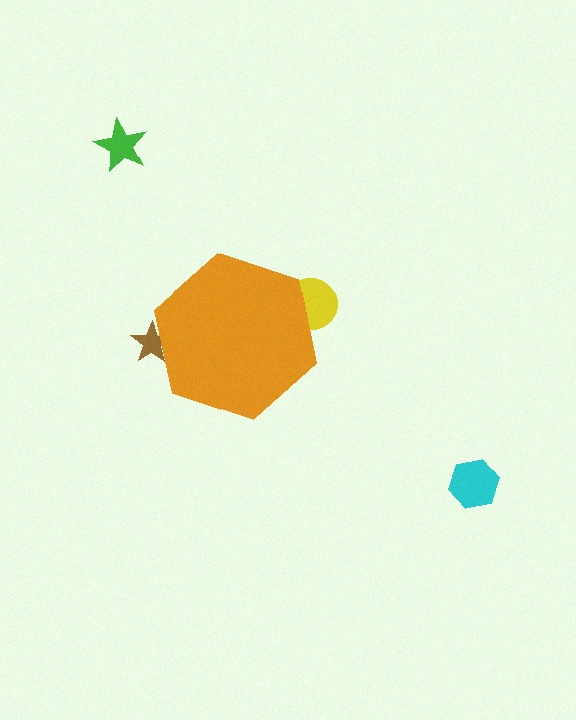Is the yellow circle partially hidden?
Yes, the yellow circle is partially hidden behind the orange hexagon.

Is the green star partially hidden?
No, the green star is fully visible.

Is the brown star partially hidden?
Yes, the brown star is partially hidden behind the orange hexagon.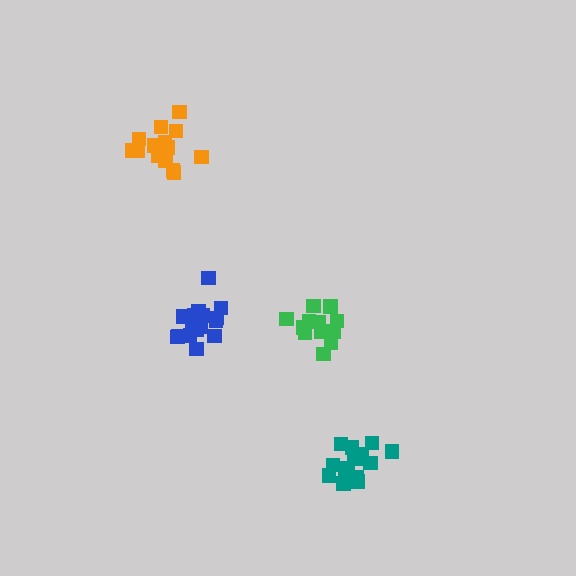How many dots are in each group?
Group 1: 16 dots, Group 2: 15 dots, Group 3: 18 dots, Group 4: 13 dots (62 total).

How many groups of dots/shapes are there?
There are 4 groups.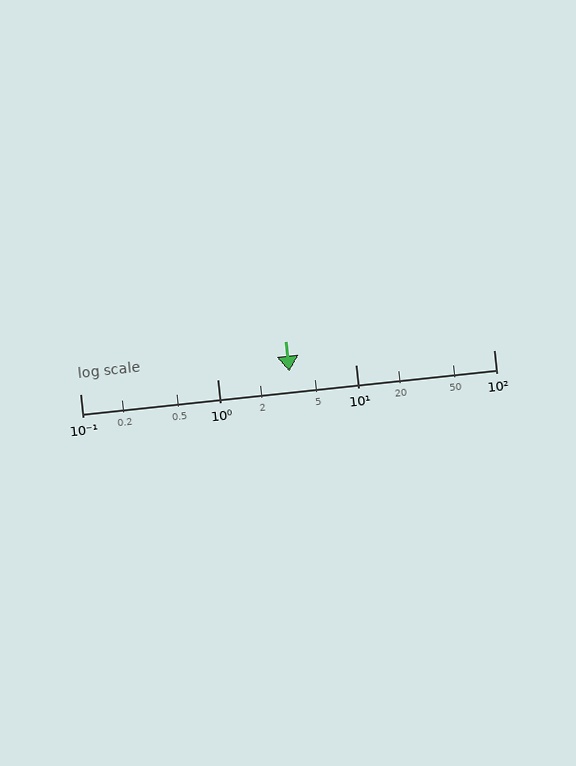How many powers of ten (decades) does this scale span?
The scale spans 3 decades, from 0.1 to 100.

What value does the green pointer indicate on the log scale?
The pointer indicates approximately 3.3.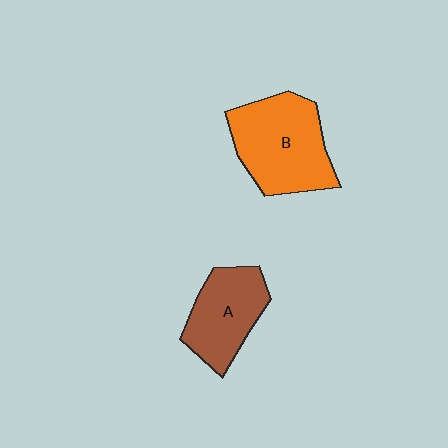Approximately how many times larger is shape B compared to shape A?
Approximately 1.3 times.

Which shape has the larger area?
Shape B (orange).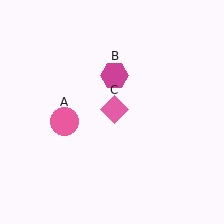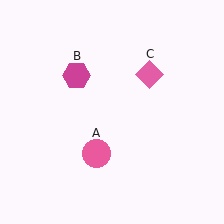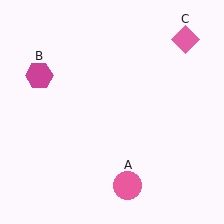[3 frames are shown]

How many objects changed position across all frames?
3 objects changed position: pink circle (object A), magenta hexagon (object B), pink diamond (object C).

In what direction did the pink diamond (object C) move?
The pink diamond (object C) moved up and to the right.